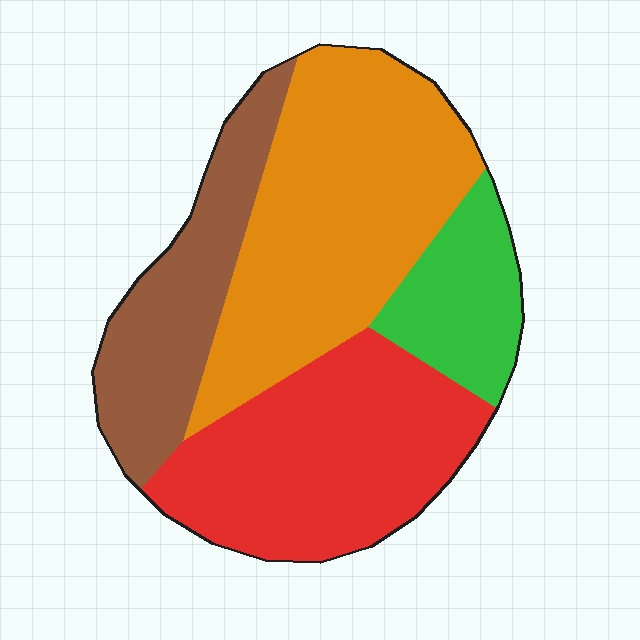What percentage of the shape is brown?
Brown takes up about one fifth (1/5) of the shape.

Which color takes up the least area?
Green, at roughly 15%.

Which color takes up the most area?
Orange, at roughly 35%.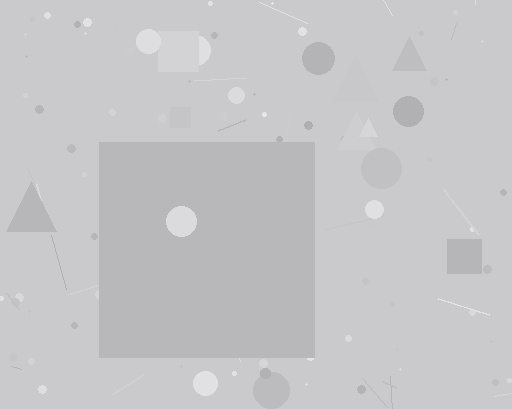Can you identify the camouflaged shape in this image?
The camouflaged shape is a square.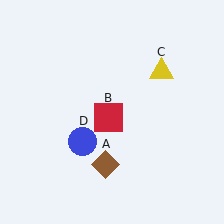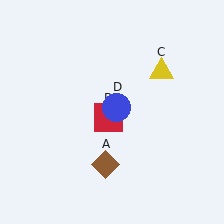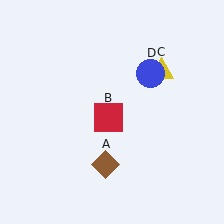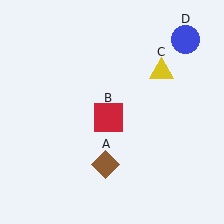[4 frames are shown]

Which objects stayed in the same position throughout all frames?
Brown diamond (object A) and red square (object B) and yellow triangle (object C) remained stationary.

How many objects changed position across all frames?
1 object changed position: blue circle (object D).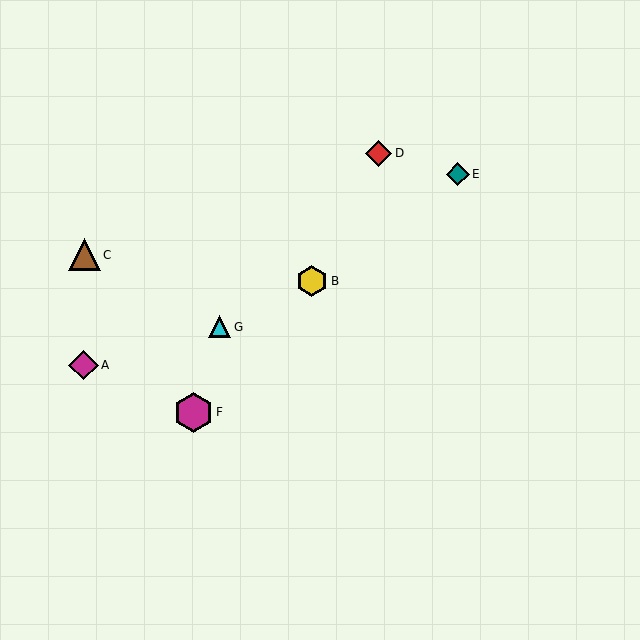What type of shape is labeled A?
Shape A is a magenta diamond.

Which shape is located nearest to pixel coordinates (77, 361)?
The magenta diamond (labeled A) at (83, 365) is nearest to that location.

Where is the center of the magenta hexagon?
The center of the magenta hexagon is at (193, 412).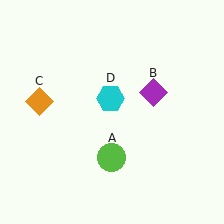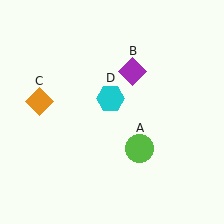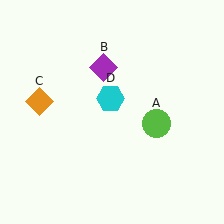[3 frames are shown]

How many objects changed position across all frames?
2 objects changed position: lime circle (object A), purple diamond (object B).